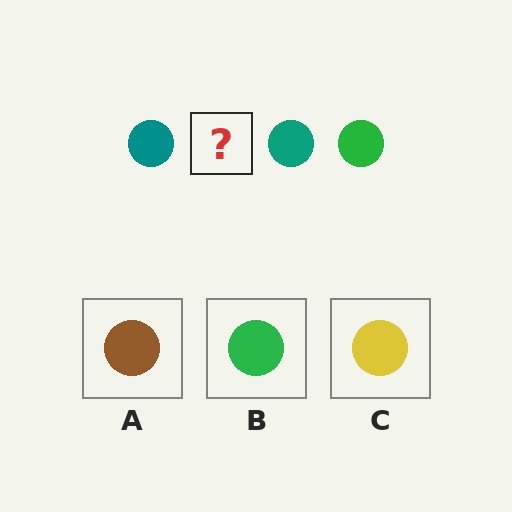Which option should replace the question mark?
Option B.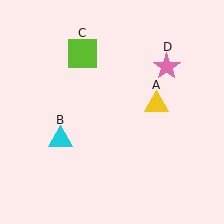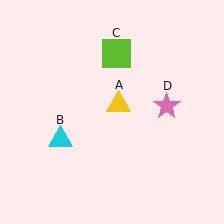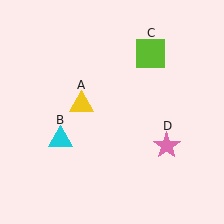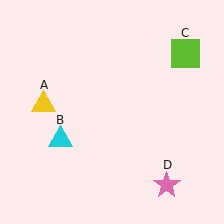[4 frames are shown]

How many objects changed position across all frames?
3 objects changed position: yellow triangle (object A), lime square (object C), pink star (object D).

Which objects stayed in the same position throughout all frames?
Cyan triangle (object B) remained stationary.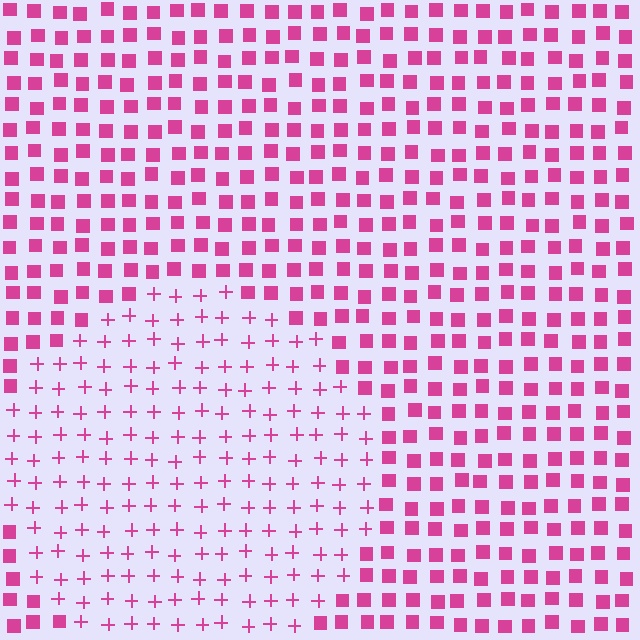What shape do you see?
I see a circle.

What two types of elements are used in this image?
The image uses plus signs inside the circle region and squares outside it.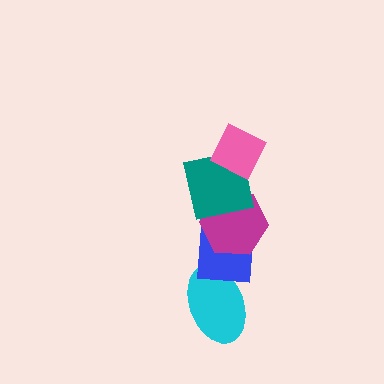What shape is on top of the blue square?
The magenta hexagon is on top of the blue square.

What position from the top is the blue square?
The blue square is 4th from the top.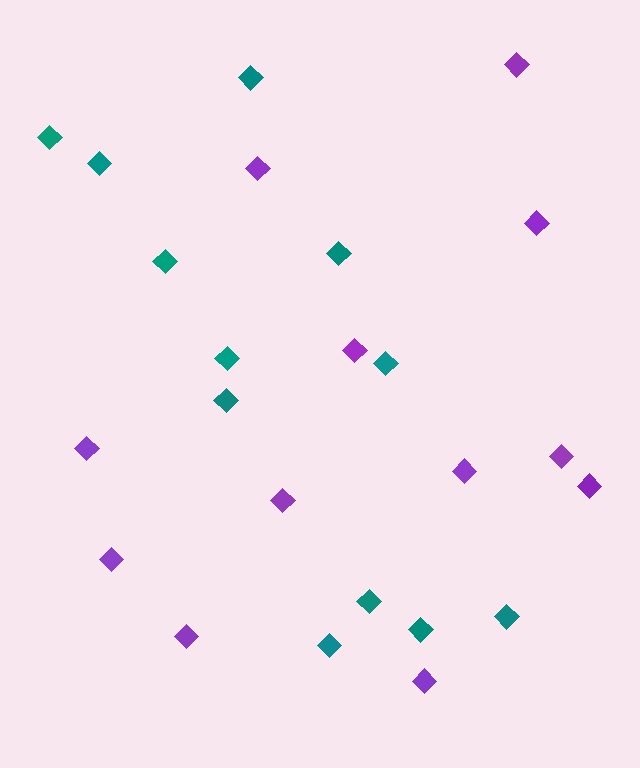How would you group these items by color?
There are 2 groups: one group of teal diamonds (12) and one group of purple diamonds (12).